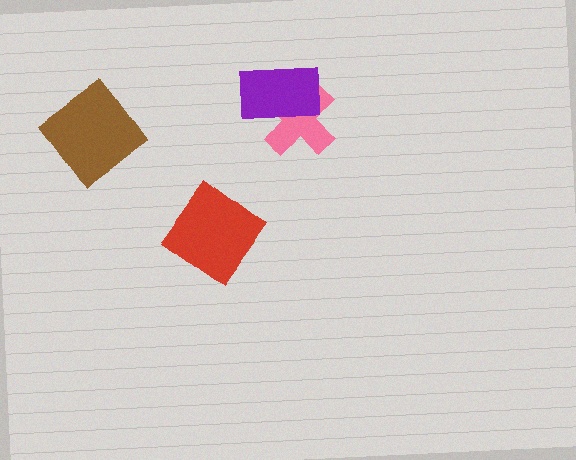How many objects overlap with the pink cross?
1 object overlaps with the pink cross.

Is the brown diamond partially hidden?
No, no other shape covers it.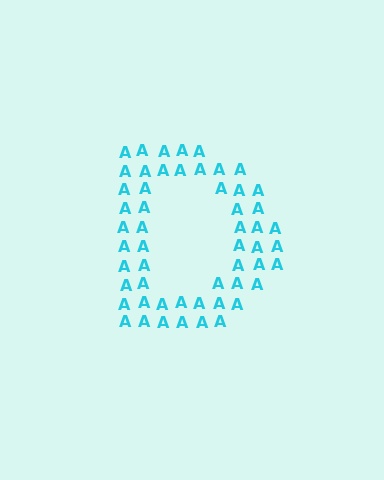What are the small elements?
The small elements are letter A's.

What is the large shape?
The large shape is the letter D.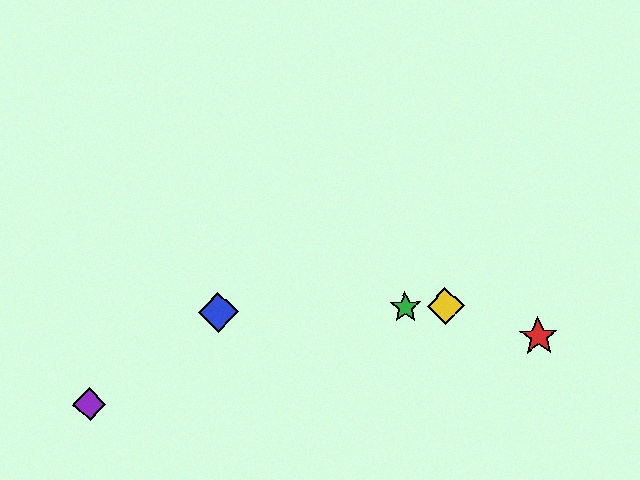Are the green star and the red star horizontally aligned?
No, the green star is at y≈307 and the red star is at y≈336.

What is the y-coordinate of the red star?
The red star is at y≈336.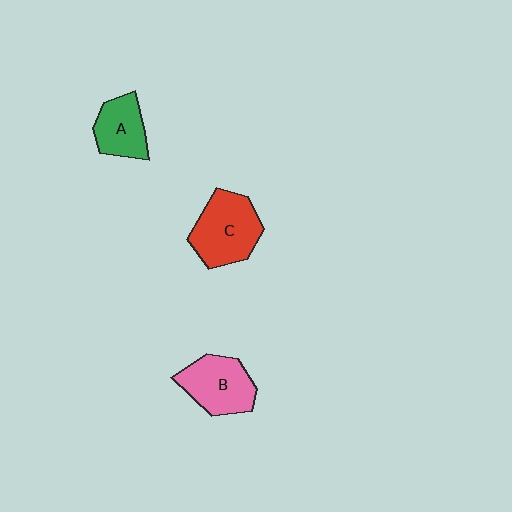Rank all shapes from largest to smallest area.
From largest to smallest: C (red), B (pink), A (green).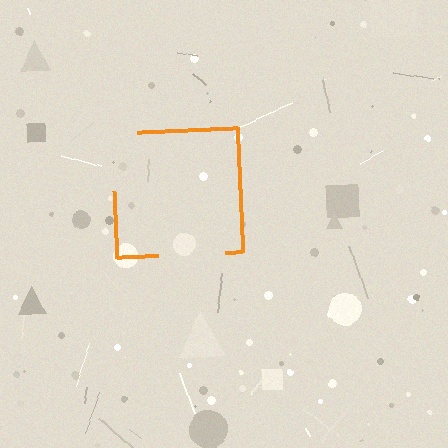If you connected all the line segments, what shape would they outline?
They would outline a square.